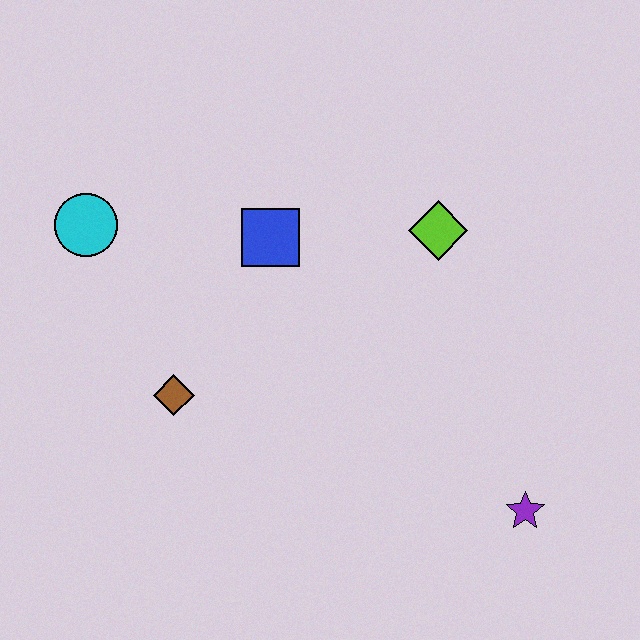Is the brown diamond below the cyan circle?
Yes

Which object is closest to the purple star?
The lime diamond is closest to the purple star.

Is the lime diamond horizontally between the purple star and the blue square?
Yes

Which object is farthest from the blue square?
The purple star is farthest from the blue square.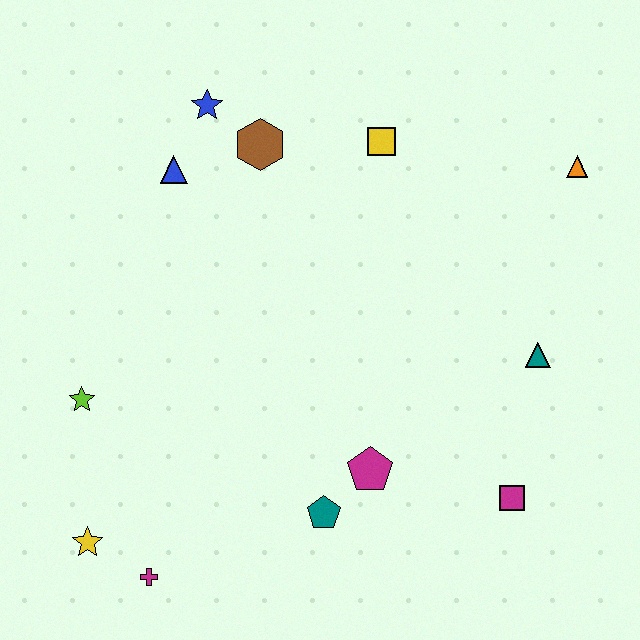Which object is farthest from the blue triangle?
The magenta square is farthest from the blue triangle.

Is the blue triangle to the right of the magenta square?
No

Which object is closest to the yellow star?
The magenta cross is closest to the yellow star.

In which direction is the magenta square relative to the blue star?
The magenta square is below the blue star.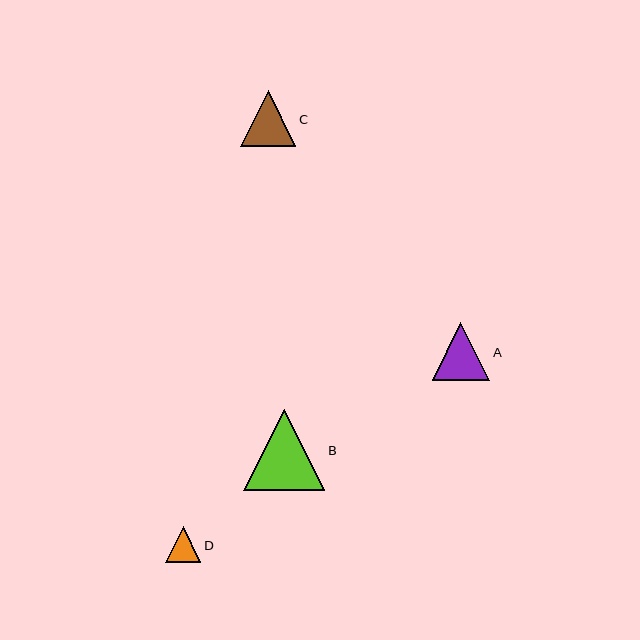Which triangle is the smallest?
Triangle D is the smallest with a size of approximately 36 pixels.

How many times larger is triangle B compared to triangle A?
Triangle B is approximately 1.4 times the size of triangle A.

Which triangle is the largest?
Triangle B is the largest with a size of approximately 81 pixels.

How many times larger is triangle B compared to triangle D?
Triangle B is approximately 2.3 times the size of triangle D.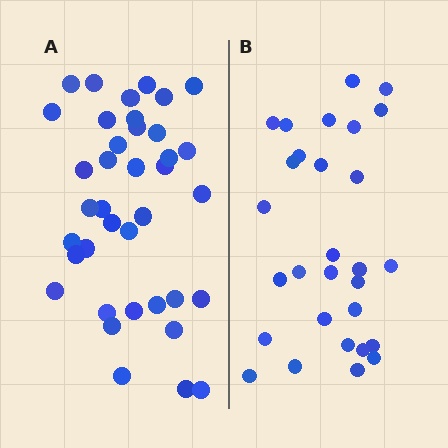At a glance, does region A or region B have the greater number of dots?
Region A (the left region) has more dots.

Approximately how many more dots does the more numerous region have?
Region A has roughly 8 or so more dots than region B.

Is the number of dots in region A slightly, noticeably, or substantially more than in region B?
Region A has noticeably more, but not dramatically so. The ratio is roughly 1.3 to 1.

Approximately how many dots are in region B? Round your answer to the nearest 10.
About 30 dots. (The exact count is 29, which rounds to 30.)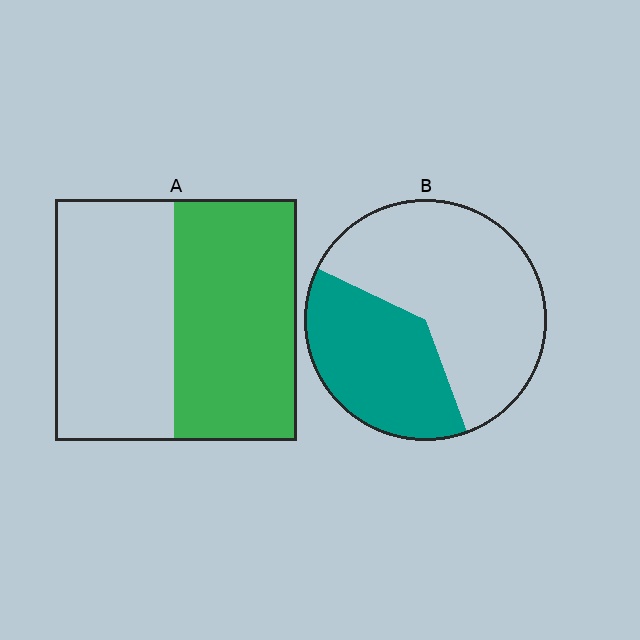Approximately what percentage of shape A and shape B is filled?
A is approximately 50% and B is approximately 40%.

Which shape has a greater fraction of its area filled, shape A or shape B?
Shape A.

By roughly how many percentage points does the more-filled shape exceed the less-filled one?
By roughly 15 percentage points (A over B).